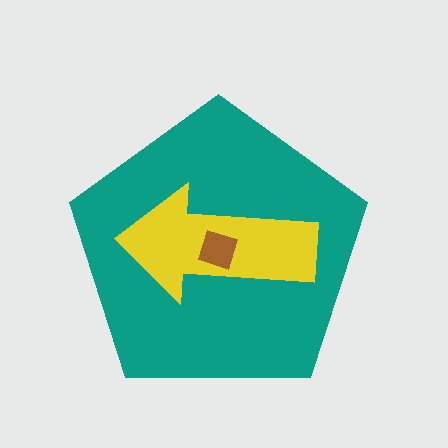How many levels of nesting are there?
3.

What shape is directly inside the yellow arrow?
The brown diamond.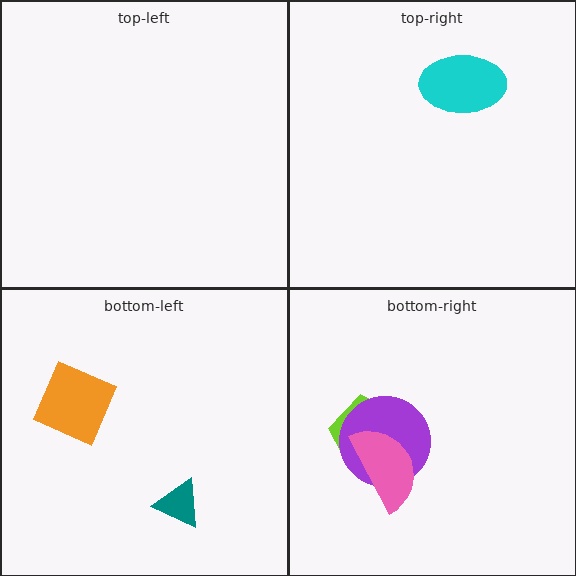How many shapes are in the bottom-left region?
2.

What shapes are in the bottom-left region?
The teal triangle, the orange diamond.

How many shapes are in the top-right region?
1.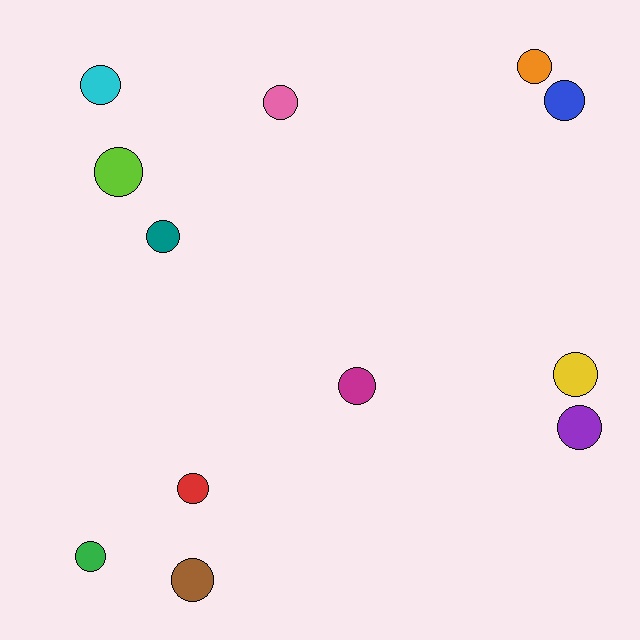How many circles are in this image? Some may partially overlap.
There are 12 circles.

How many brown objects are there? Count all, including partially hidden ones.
There is 1 brown object.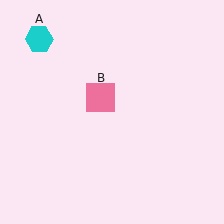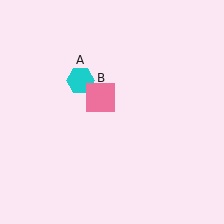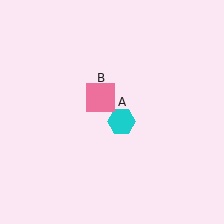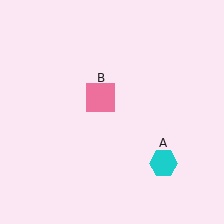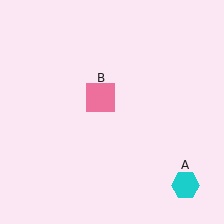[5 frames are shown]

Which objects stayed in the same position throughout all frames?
Pink square (object B) remained stationary.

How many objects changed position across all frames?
1 object changed position: cyan hexagon (object A).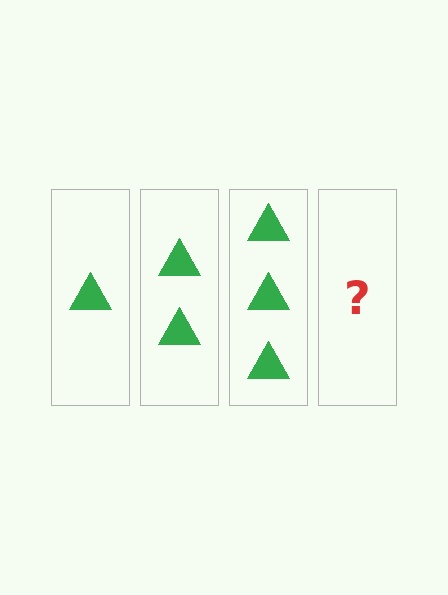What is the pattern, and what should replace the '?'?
The pattern is that each step adds one more triangle. The '?' should be 4 triangles.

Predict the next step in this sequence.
The next step is 4 triangles.